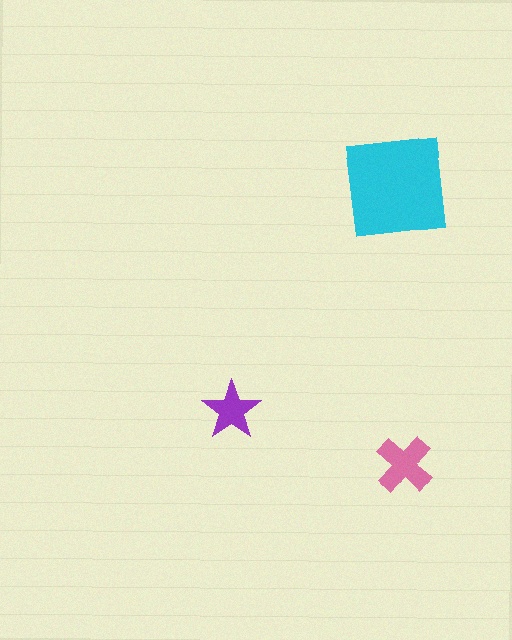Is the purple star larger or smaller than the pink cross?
Smaller.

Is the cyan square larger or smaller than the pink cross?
Larger.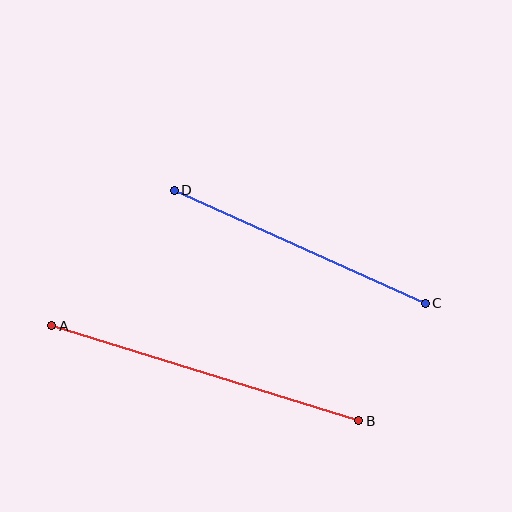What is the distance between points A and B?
The distance is approximately 321 pixels.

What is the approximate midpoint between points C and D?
The midpoint is at approximately (300, 247) pixels.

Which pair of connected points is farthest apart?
Points A and B are farthest apart.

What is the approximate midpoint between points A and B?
The midpoint is at approximately (205, 373) pixels.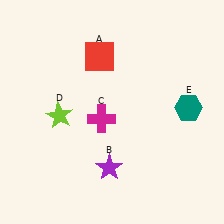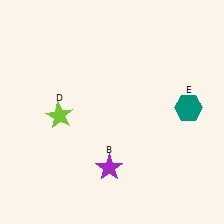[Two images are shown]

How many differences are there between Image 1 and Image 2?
There are 2 differences between the two images.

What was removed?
The magenta cross (C), the red square (A) were removed in Image 2.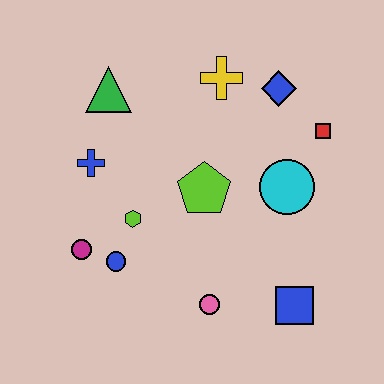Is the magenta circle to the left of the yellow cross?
Yes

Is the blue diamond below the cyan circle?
No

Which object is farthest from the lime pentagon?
The blue square is farthest from the lime pentagon.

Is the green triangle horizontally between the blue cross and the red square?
Yes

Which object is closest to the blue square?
The pink circle is closest to the blue square.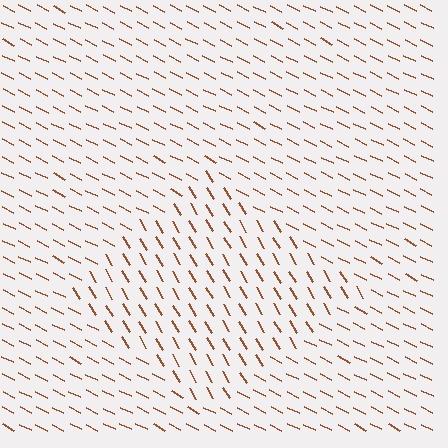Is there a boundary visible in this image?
Yes, there is a texture boundary formed by a change in line orientation.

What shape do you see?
I see a diamond.